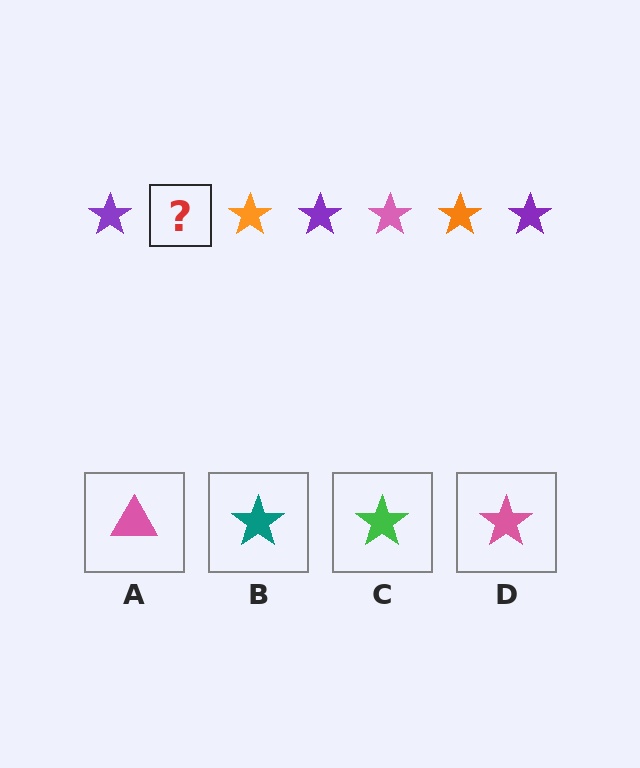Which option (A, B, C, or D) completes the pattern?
D.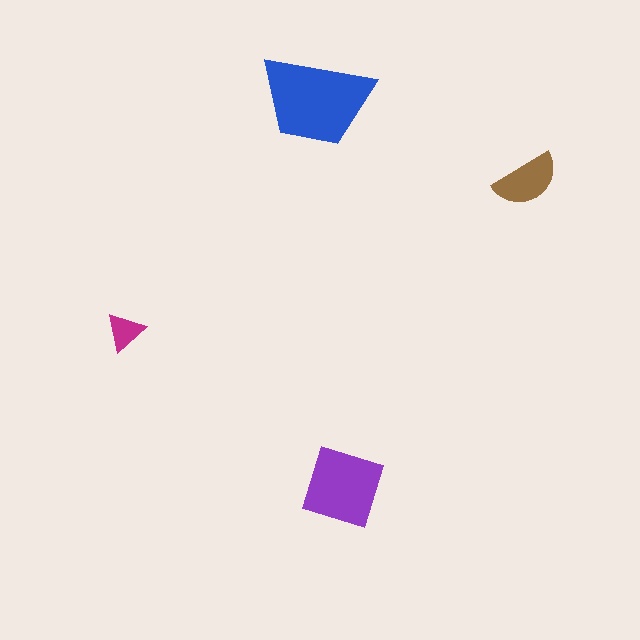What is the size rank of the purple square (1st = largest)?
2nd.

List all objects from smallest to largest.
The magenta triangle, the brown semicircle, the purple square, the blue trapezoid.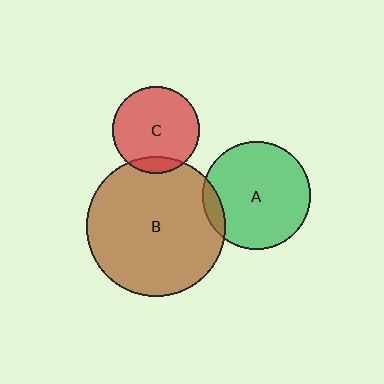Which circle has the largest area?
Circle B (brown).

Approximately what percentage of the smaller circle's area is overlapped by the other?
Approximately 10%.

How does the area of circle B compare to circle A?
Approximately 1.7 times.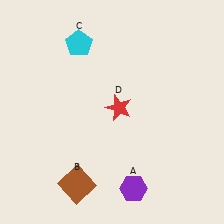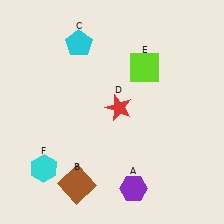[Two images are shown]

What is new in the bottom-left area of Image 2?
A cyan hexagon (F) was added in the bottom-left area of Image 2.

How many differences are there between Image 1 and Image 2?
There are 2 differences between the two images.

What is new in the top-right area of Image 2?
A lime square (E) was added in the top-right area of Image 2.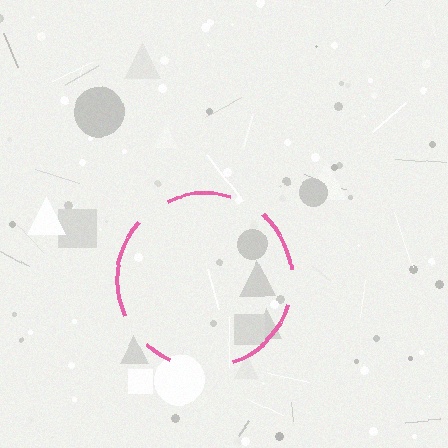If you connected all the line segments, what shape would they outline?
They would outline a circle.